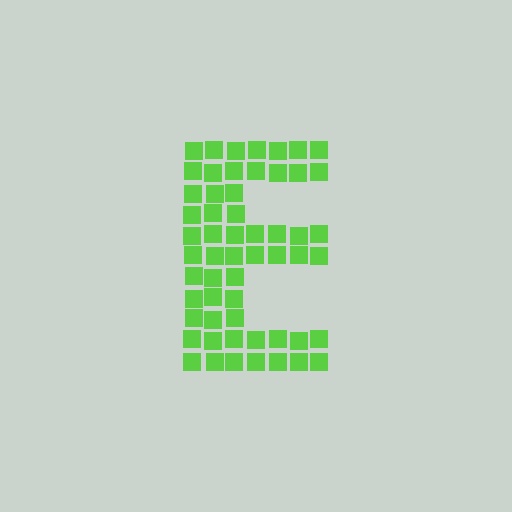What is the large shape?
The large shape is the letter E.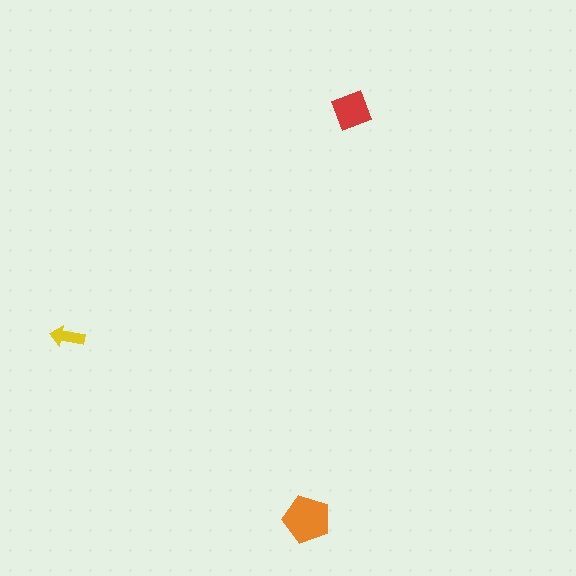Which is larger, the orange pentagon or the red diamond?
The orange pentagon.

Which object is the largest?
The orange pentagon.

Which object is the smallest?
The yellow arrow.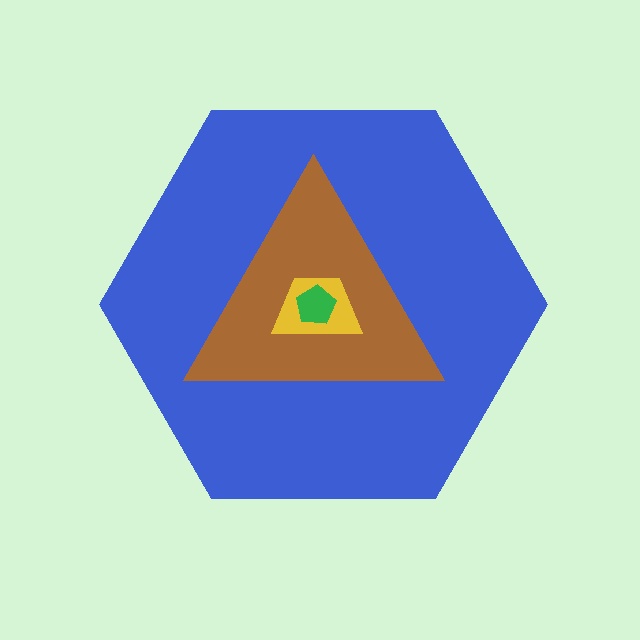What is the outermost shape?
The blue hexagon.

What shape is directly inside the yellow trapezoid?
The green pentagon.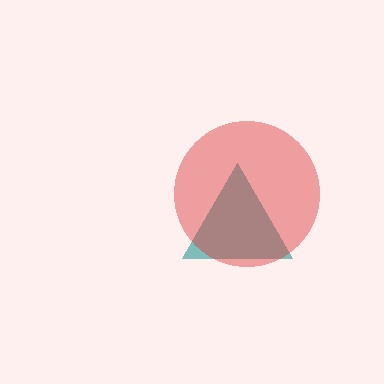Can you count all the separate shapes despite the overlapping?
Yes, there are 2 separate shapes.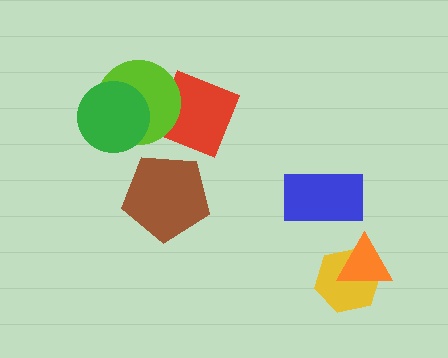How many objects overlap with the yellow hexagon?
1 object overlaps with the yellow hexagon.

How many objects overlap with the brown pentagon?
0 objects overlap with the brown pentagon.